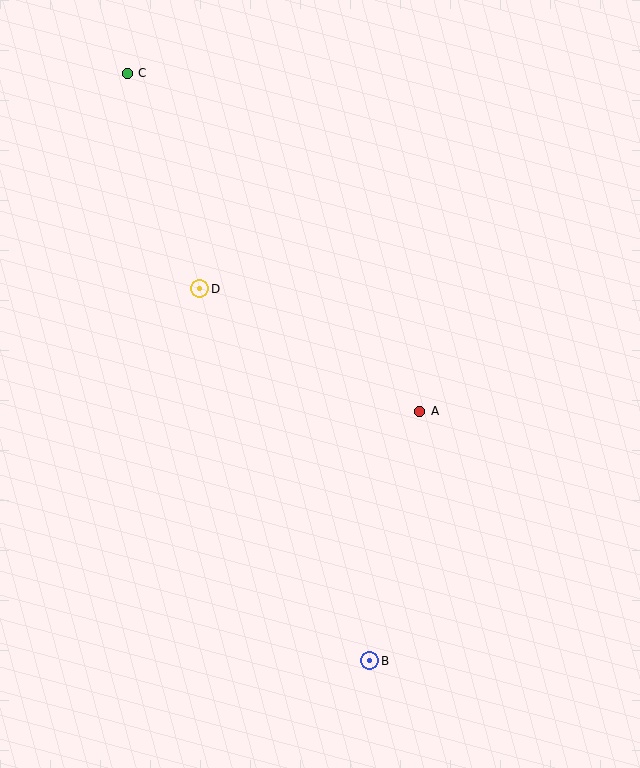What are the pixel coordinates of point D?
Point D is at (200, 289).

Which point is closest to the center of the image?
Point A at (420, 411) is closest to the center.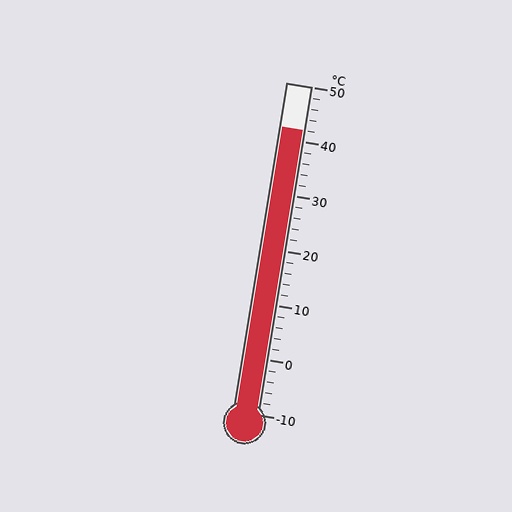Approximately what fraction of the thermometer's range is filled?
The thermometer is filled to approximately 85% of its range.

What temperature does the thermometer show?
The thermometer shows approximately 42°C.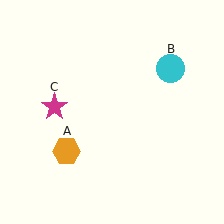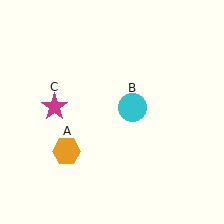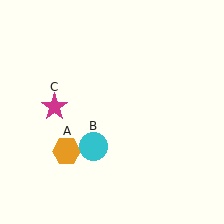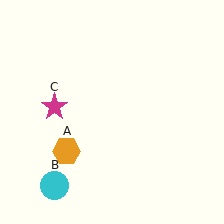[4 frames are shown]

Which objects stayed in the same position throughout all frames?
Orange hexagon (object A) and magenta star (object C) remained stationary.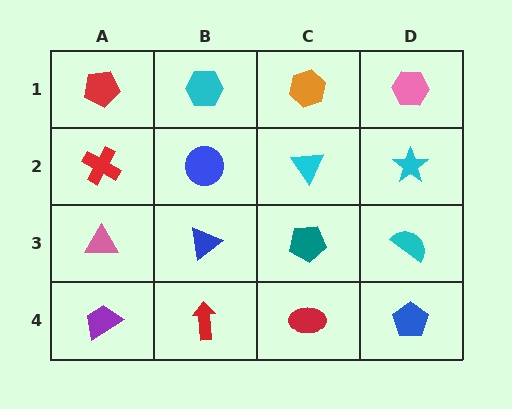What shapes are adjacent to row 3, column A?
A red cross (row 2, column A), a purple trapezoid (row 4, column A), a blue triangle (row 3, column B).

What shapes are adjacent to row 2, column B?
A cyan hexagon (row 1, column B), a blue triangle (row 3, column B), a red cross (row 2, column A), a cyan triangle (row 2, column C).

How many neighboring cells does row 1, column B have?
3.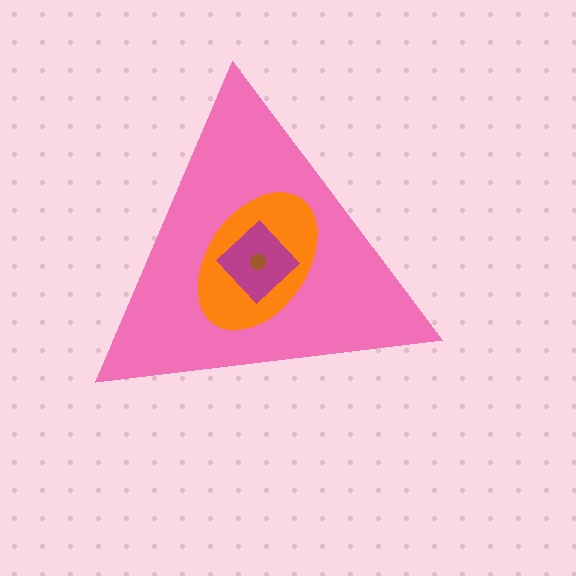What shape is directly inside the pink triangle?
The orange ellipse.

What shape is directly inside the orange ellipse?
The magenta diamond.